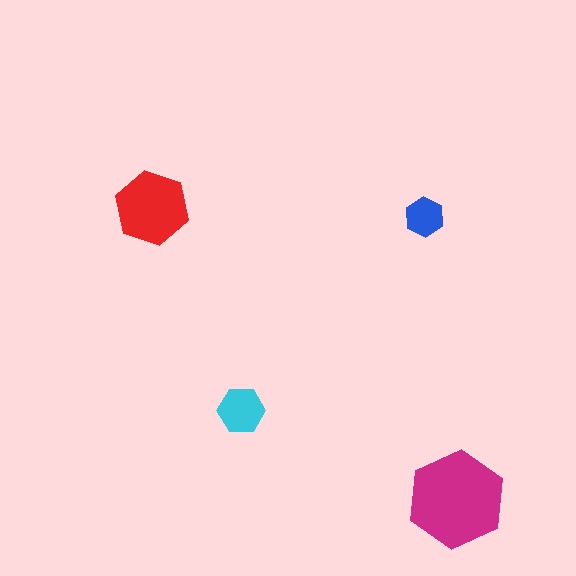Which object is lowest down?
The magenta hexagon is bottommost.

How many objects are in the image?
There are 4 objects in the image.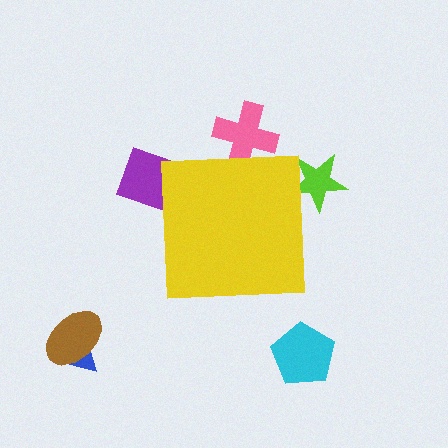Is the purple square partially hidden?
Yes, the purple square is partially hidden behind the yellow square.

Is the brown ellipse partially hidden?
No, the brown ellipse is fully visible.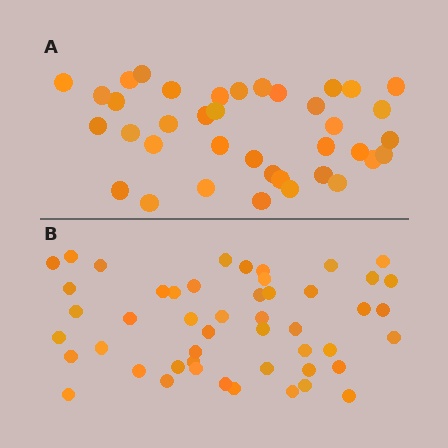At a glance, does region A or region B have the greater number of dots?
Region B (the bottom region) has more dots.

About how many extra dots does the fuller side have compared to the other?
Region B has roughly 12 or so more dots than region A.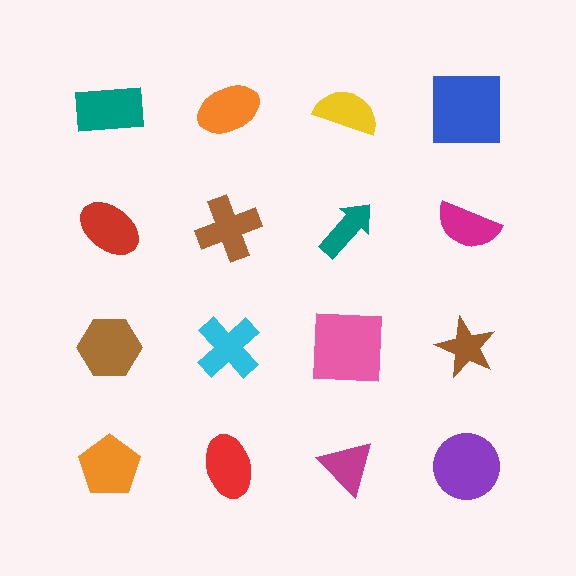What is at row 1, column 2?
An orange ellipse.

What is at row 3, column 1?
A brown hexagon.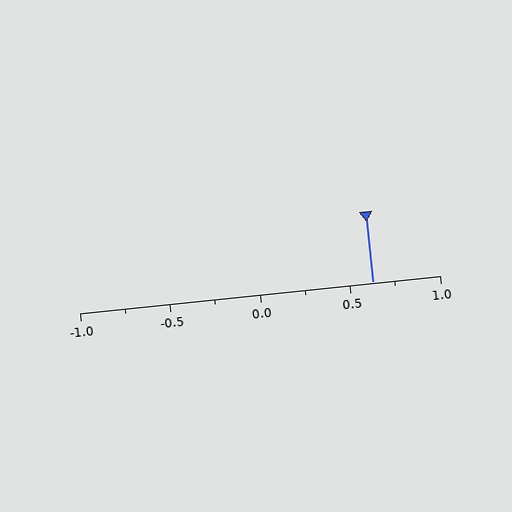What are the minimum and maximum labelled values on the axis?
The axis runs from -1.0 to 1.0.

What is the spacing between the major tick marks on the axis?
The major ticks are spaced 0.5 apart.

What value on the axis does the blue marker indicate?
The marker indicates approximately 0.62.